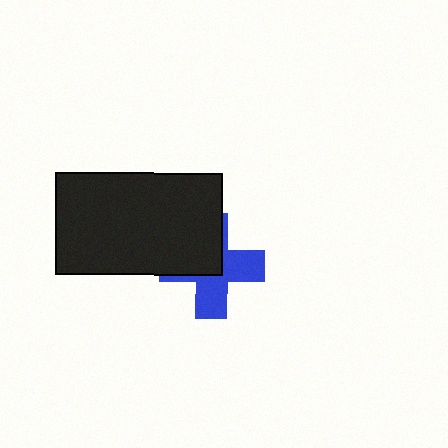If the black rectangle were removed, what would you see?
You would see the complete blue cross.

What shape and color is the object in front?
The object in front is a black rectangle.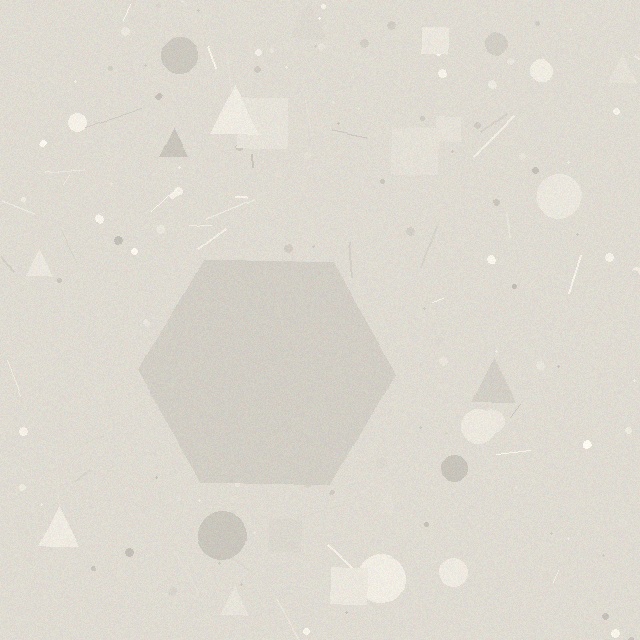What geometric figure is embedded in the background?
A hexagon is embedded in the background.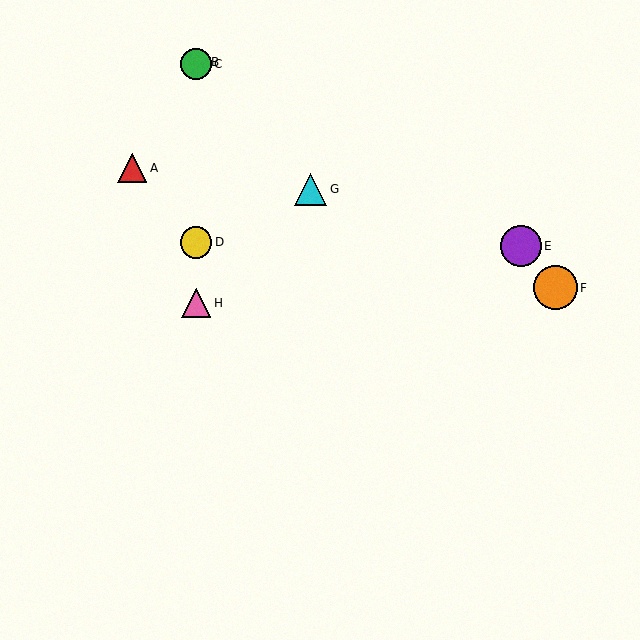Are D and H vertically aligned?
Yes, both are at x≈196.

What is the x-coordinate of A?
Object A is at x≈132.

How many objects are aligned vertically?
4 objects (B, C, D, H) are aligned vertically.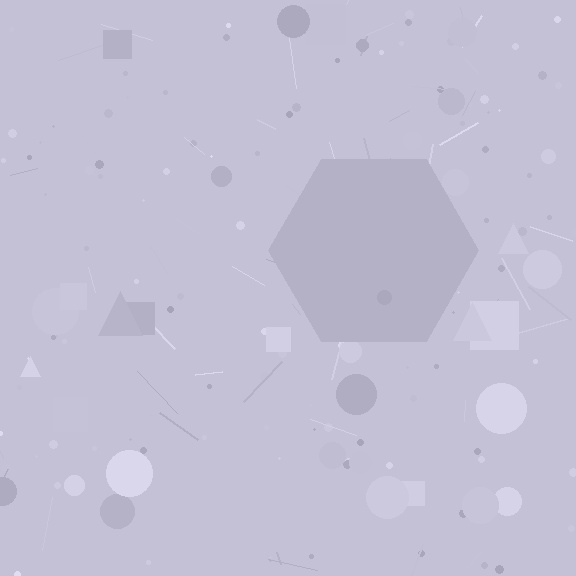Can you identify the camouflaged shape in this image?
The camouflaged shape is a hexagon.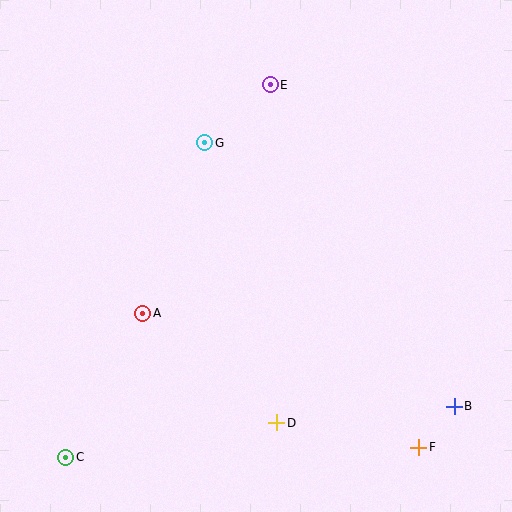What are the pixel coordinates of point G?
Point G is at (205, 143).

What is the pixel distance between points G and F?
The distance between G and F is 372 pixels.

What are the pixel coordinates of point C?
Point C is at (66, 457).